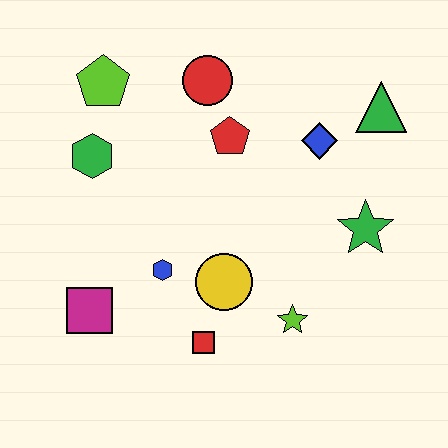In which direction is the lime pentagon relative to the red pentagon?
The lime pentagon is to the left of the red pentagon.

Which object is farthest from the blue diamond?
The magenta square is farthest from the blue diamond.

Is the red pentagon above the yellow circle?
Yes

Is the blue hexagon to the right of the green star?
No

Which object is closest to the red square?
The yellow circle is closest to the red square.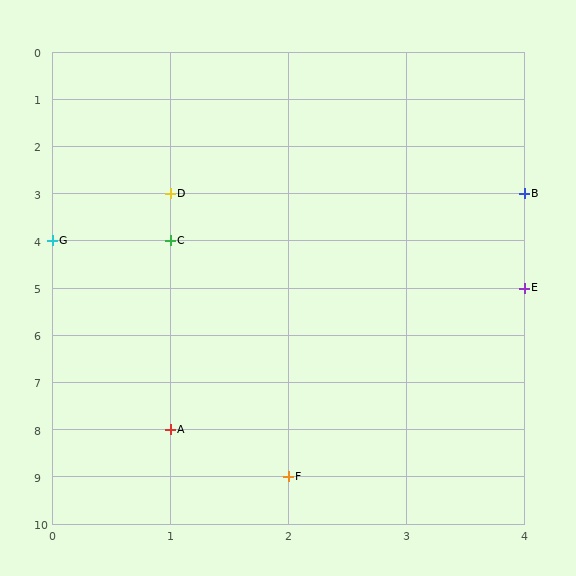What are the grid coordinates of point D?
Point D is at grid coordinates (1, 3).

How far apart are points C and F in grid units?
Points C and F are 1 column and 5 rows apart (about 5.1 grid units diagonally).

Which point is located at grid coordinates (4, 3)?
Point B is at (4, 3).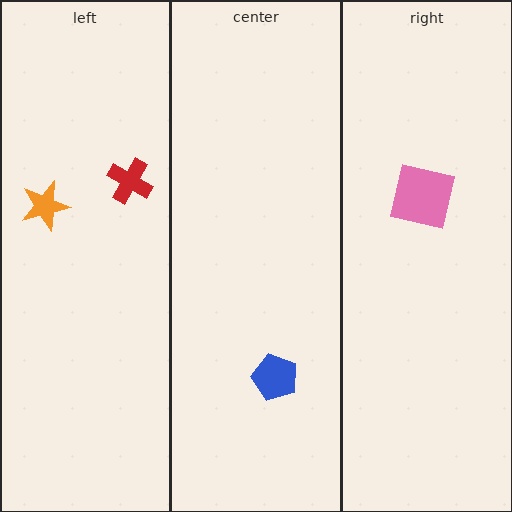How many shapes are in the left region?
2.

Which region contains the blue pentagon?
The center region.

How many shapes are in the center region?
1.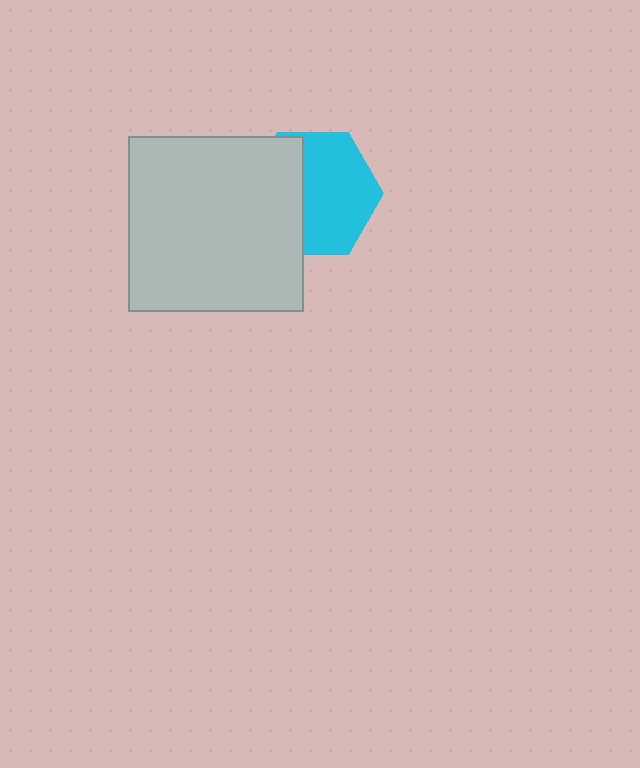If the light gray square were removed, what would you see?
You would see the complete cyan hexagon.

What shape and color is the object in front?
The object in front is a light gray square.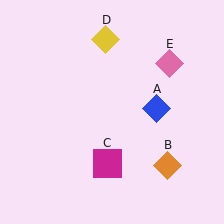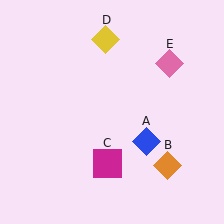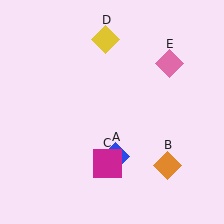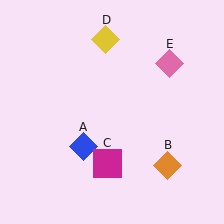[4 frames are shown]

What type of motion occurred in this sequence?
The blue diamond (object A) rotated clockwise around the center of the scene.